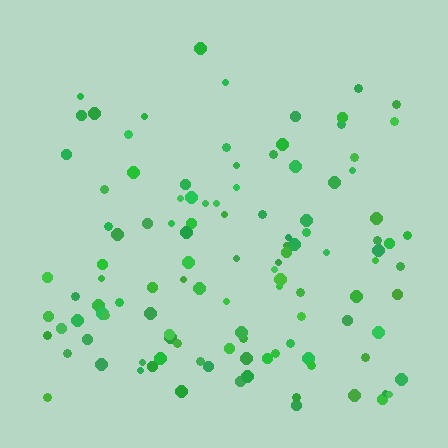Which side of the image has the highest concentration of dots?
The bottom.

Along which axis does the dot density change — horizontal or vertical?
Vertical.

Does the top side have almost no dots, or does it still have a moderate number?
Still a moderate number, just noticeably fewer than the bottom.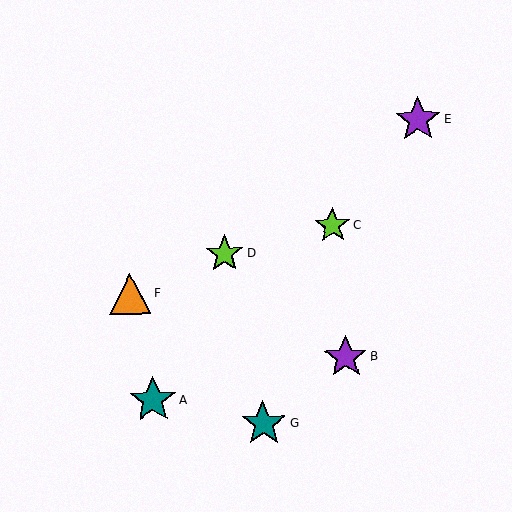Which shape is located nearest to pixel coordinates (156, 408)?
The teal star (labeled A) at (153, 400) is nearest to that location.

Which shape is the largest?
The teal star (labeled A) is the largest.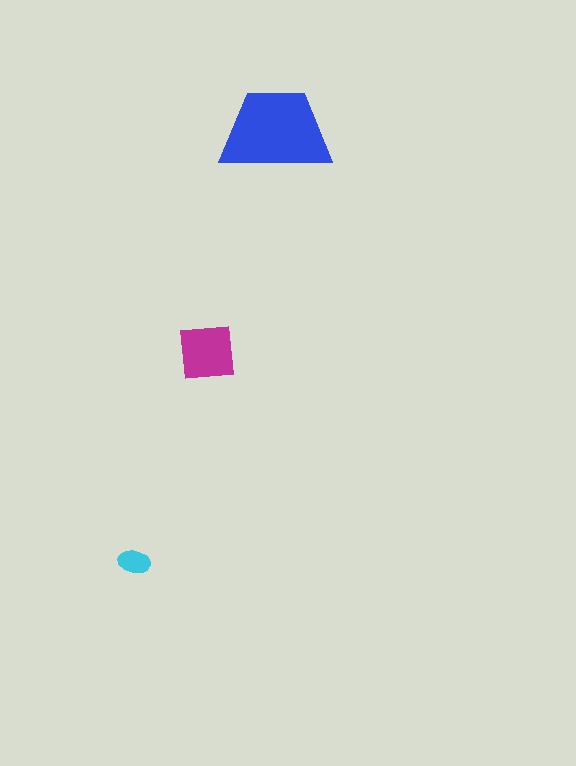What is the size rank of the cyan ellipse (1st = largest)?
3rd.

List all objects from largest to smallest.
The blue trapezoid, the magenta square, the cyan ellipse.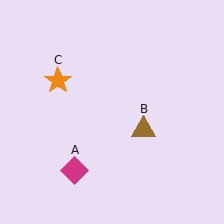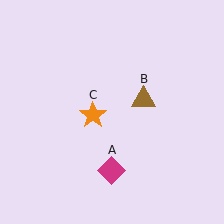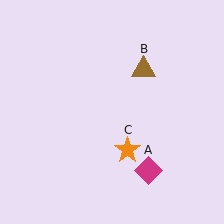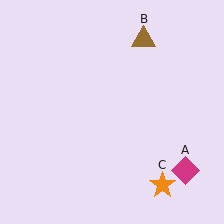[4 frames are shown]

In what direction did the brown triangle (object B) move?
The brown triangle (object B) moved up.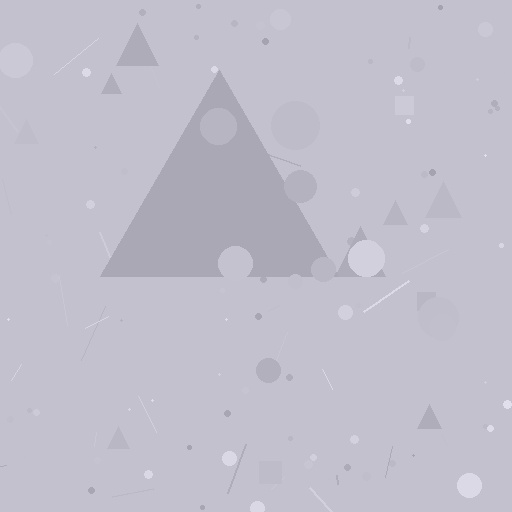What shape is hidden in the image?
A triangle is hidden in the image.